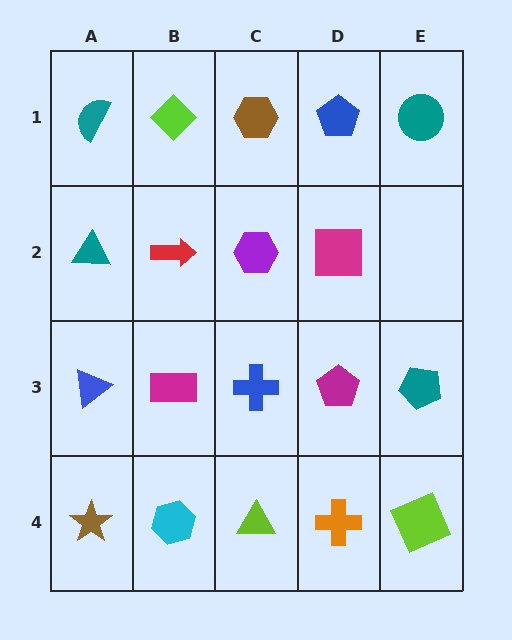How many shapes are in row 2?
4 shapes.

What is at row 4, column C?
A lime triangle.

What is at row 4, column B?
A cyan hexagon.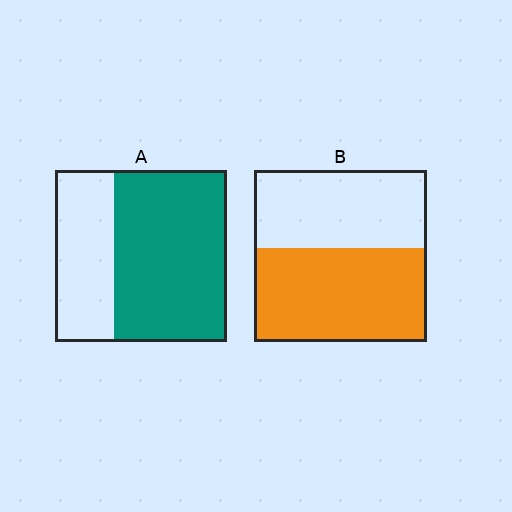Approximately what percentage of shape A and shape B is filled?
A is approximately 65% and B is approximately 55%.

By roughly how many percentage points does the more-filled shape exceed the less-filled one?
By roughly 10 percentage points (A over B).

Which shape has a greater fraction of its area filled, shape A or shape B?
Shape A.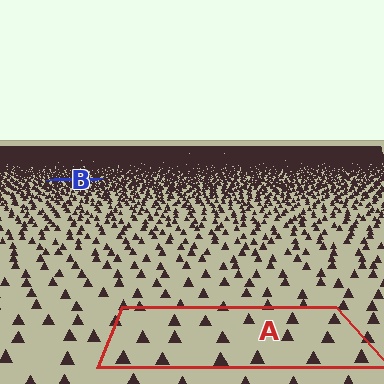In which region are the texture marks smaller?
The texture marks are smaller in region B, because it is farther away.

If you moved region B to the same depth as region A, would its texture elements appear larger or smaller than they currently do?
They would appear larger. At a closer depth, the same texture elements are projected at a bigger on-screen size.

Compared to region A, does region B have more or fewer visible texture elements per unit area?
Region B has more texture elements per unit area — they are packed more densely because it is farther away.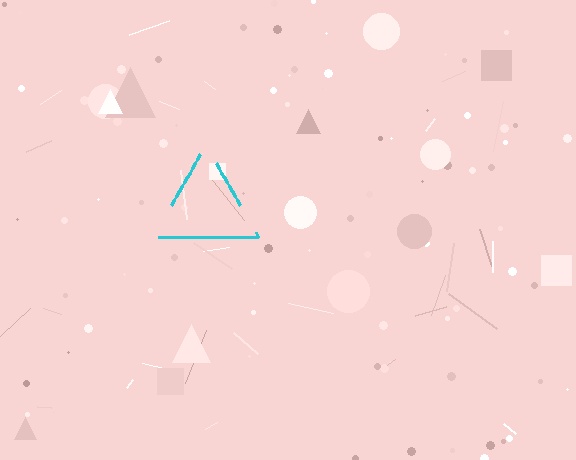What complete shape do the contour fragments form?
The contour fragments form a triangle.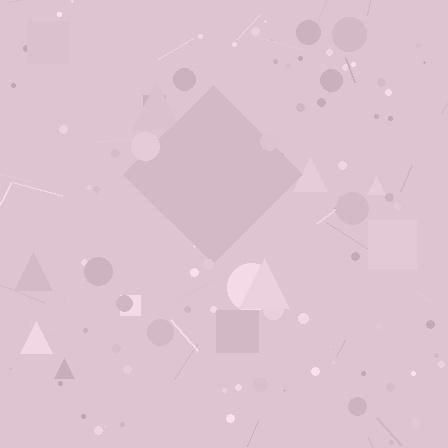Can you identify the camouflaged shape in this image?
The camouflaged shape is a diamond.